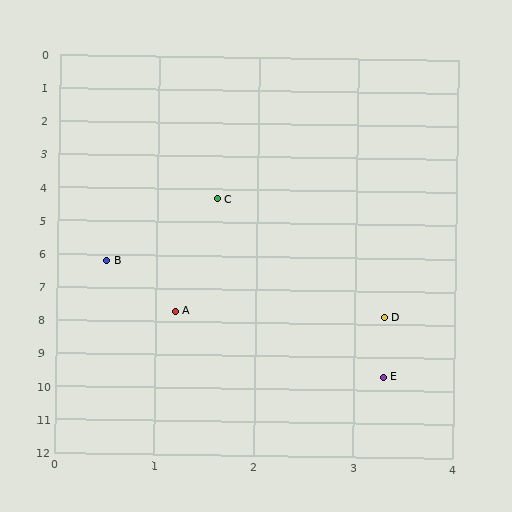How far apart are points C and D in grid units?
Points C and D are about 3.9 grid units apart.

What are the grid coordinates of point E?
Point E is at approximately (3.3, 9.6).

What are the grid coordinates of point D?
Point D is at approximately (3.3, 7.8).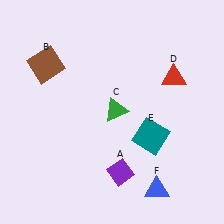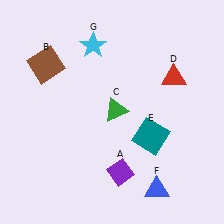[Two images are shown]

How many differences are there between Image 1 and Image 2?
There is 1 difference between the two images.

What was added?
A cyan star (G) was added in Image 2.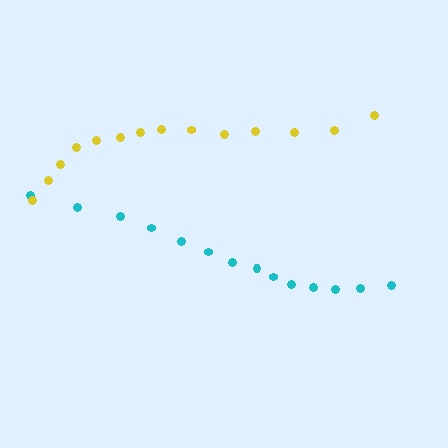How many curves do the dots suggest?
There are 2 distinct paths.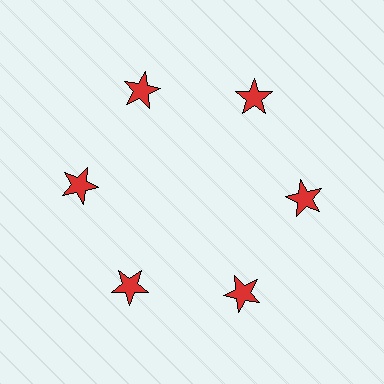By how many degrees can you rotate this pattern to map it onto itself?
The pattern maps onto itself every 60 degrees of rotation.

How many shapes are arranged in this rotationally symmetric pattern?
There are 6 shapes, arranged in 6 groups of 1.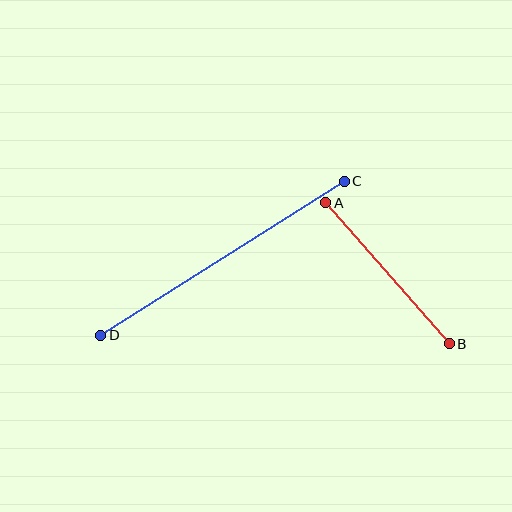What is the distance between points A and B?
The distance is approximately 187 pixels.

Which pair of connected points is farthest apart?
Points C and D are farthest apart.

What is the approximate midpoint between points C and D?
The midpoint is at approximately (223, 258) pixels.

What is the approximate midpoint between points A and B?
The midpoint is at approximately (387, 273) pixels.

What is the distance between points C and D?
The distance is approximately 288 pixels.